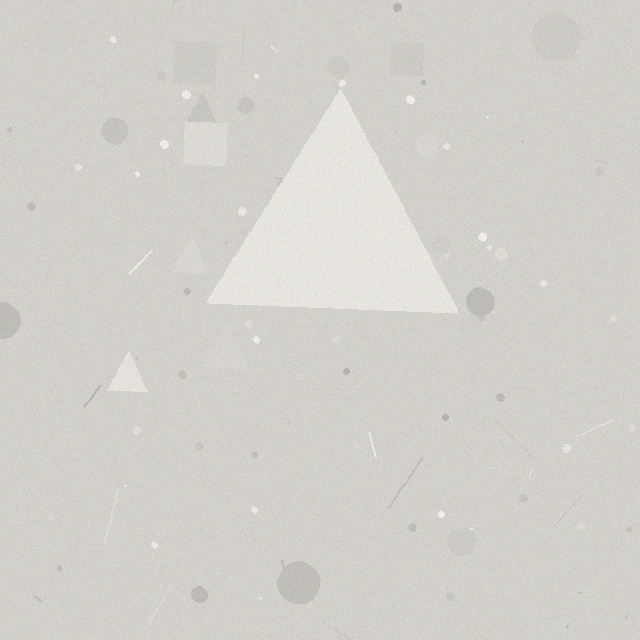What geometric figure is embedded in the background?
A triangle is embedded in the background.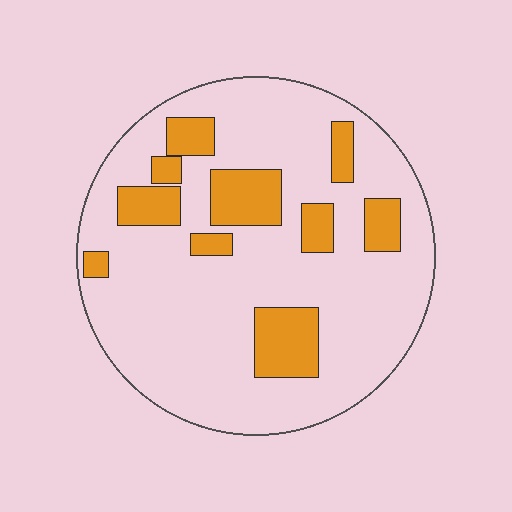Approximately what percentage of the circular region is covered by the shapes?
Approximately 20%.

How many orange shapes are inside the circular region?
10.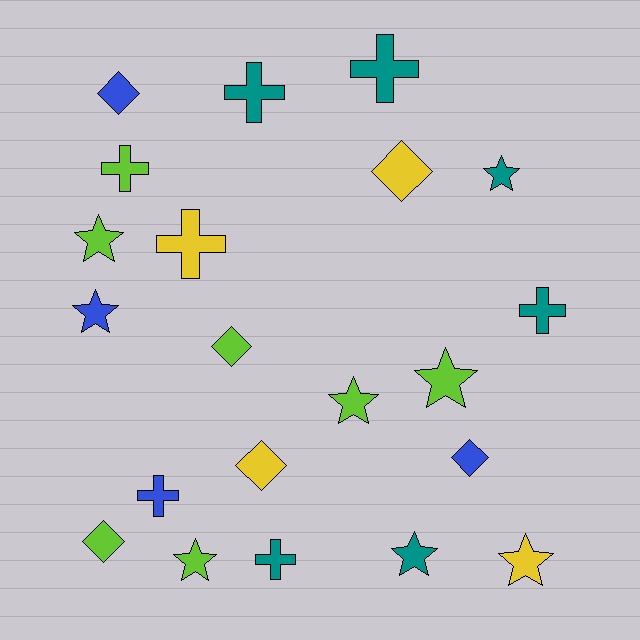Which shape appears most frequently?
Star, with 8 objects.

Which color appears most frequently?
Lime, with 7 objects.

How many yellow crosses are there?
There is 1 yellow cross.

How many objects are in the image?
There are 21 objects.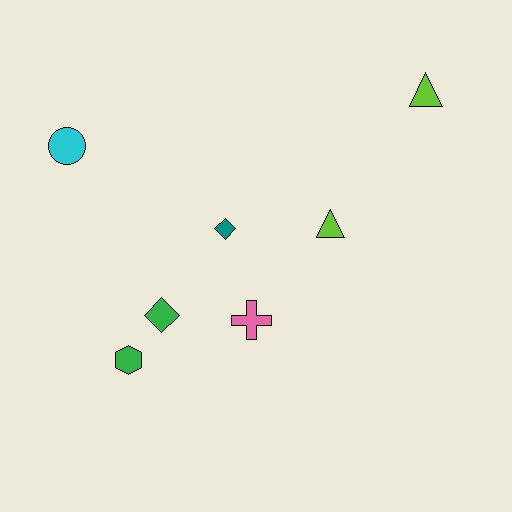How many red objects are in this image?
There are no red objects.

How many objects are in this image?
There are 7 objects.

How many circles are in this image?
There is 1 circle.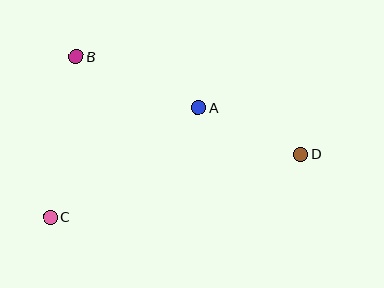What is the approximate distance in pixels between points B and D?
The distance between B and D is approximately 244 pixels.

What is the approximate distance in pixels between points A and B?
The distance between A and B is approximately 133 pixels.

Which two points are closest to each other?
Points A and D are closest to each other.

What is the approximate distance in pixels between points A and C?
The distance between A and C is approximately 184 pixels.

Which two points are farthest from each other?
Points C and D are farthest from each other.